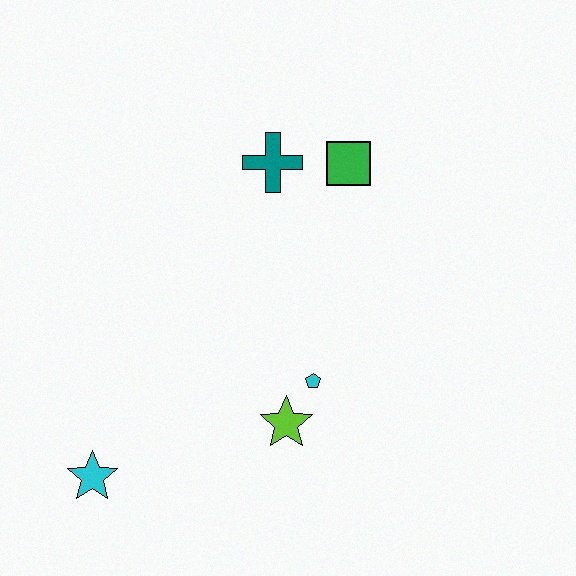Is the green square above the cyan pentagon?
Yes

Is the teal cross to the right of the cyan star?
Yes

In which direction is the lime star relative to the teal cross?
The lime star is below the teal cross.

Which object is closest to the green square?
The teal cross is closest to the green square.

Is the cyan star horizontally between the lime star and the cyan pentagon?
No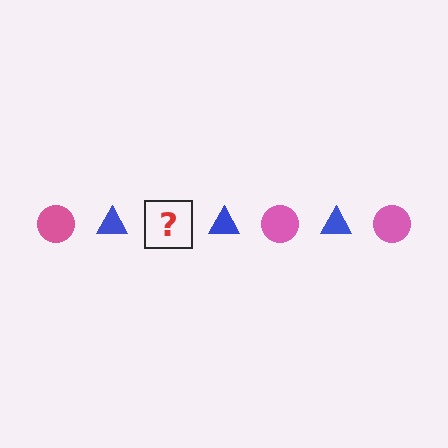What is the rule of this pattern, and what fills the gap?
The rule is that the pattern alternates between pink circle and blue triangle. The gap should be filled with a pink circle.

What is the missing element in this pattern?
The missing element is a pink circle.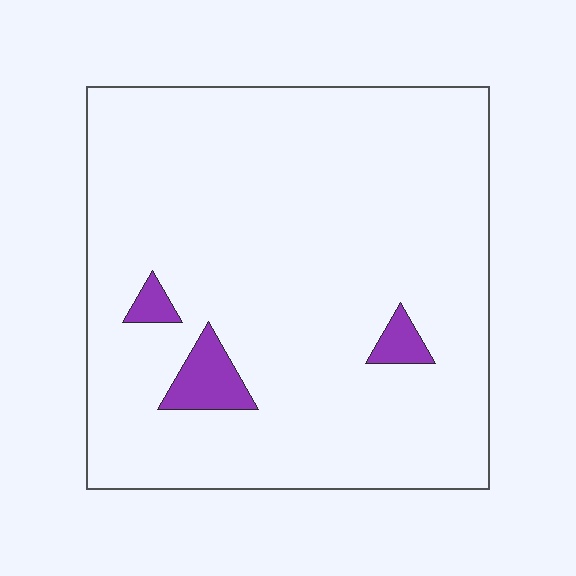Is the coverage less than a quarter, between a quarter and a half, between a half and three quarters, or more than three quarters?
Less than a quarter.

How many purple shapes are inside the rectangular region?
3.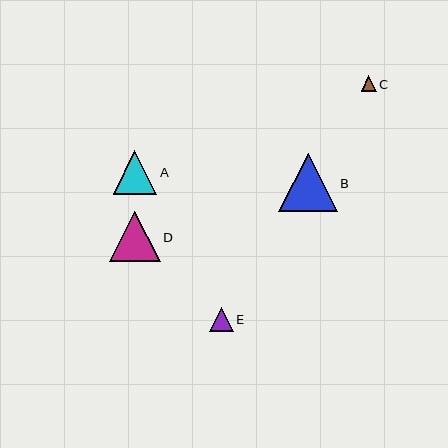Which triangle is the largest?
Triangle B is the largest with a size of approximately 58 pixels.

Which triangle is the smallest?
Triangle C is the smallest with a size of approximately 15 pixels.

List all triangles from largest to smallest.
From largest to smallest: B, D, A, E, C.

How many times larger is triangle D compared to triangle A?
Triangle D is approximately 1.1 times the size of triangle A.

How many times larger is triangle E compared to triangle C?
Triangle E is approximately 1.6 times the size of triangle C.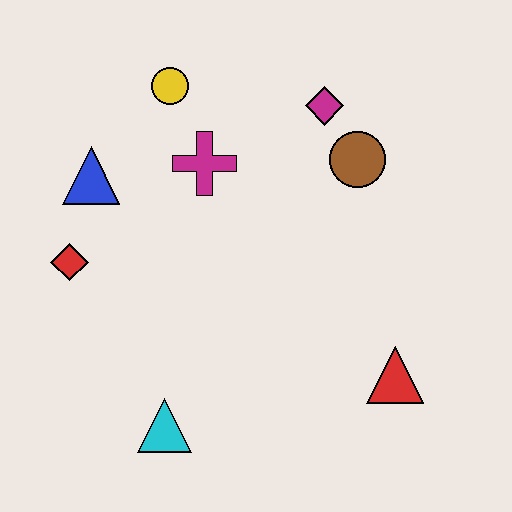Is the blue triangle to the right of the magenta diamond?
No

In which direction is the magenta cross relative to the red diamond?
The magenta cross is to the right of the red diamond.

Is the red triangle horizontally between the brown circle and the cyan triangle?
No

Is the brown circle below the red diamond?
No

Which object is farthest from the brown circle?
The cyan triangle is farthest from the brown circle.